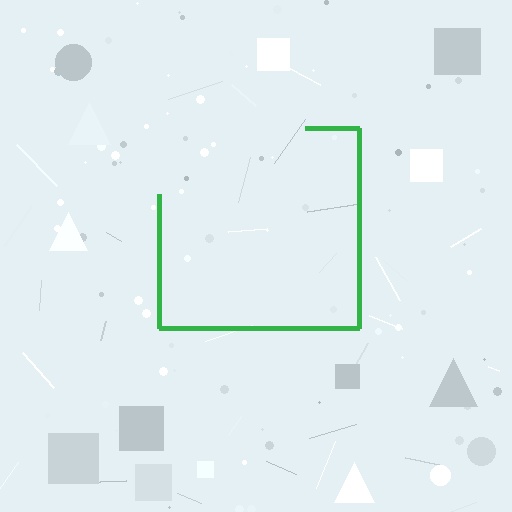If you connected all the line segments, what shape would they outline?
They would outline a square.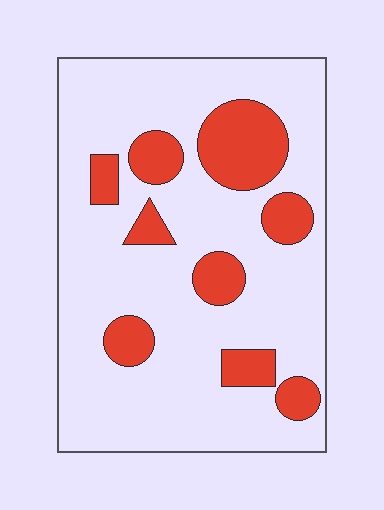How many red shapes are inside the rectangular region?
9.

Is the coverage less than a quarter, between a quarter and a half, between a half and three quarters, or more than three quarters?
Less than a quarter.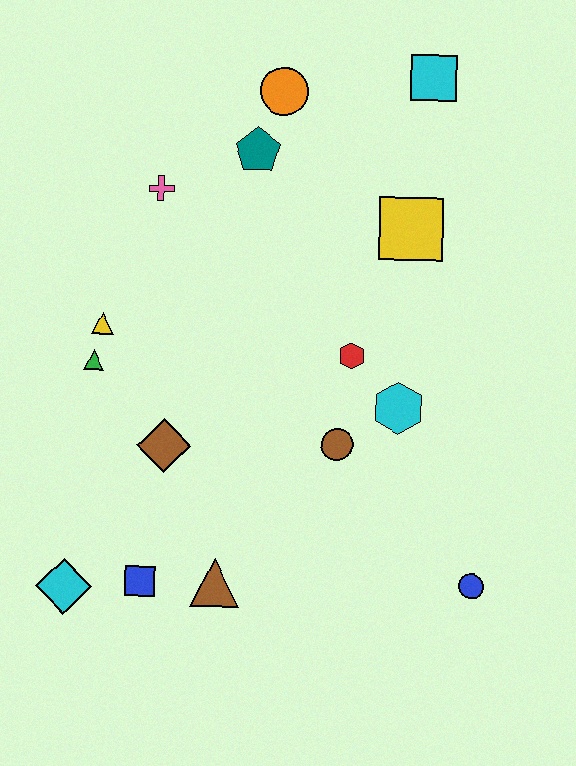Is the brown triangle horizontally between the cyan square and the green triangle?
Yes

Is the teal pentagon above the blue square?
Yes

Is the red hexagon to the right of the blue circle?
No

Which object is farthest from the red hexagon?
The cyan diamond is farthest from the red hexagon.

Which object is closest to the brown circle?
The cyan hexagon is closest to the brown circle.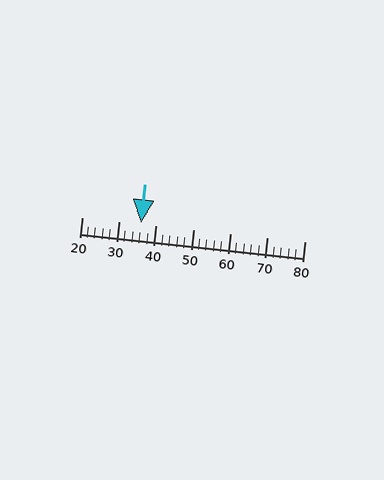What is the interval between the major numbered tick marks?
The major tick marks are spaced 10 units apart.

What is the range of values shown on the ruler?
The ruler shows values from 20 to 80.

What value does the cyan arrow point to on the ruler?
The cyan arrow points to approximately 36.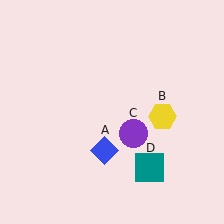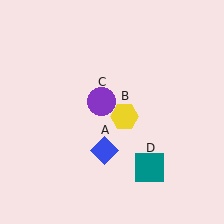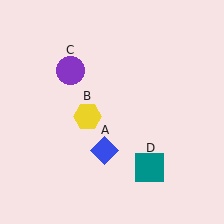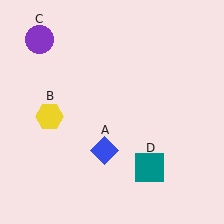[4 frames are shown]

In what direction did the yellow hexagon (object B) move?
The yellow hexagon (object B) moved left.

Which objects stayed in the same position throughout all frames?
Blue diamond (object A) and teal square (object D) remained stationary.